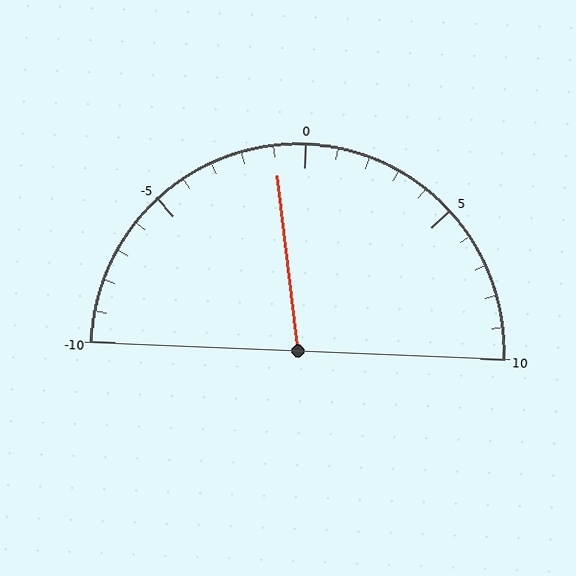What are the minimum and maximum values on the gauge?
The gauge ranges from -10 to 10.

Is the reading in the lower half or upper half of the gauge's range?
The reading is in the lower half of the range (-10 to 10).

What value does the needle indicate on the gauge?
The needle indicates approximately -1.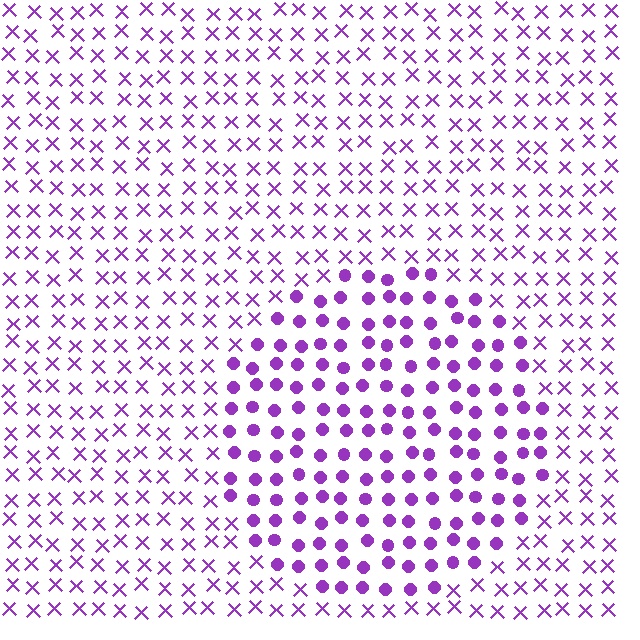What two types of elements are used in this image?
The image uses circles inside the circle region and X marks outside it.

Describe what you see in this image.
The image is filled with small purple elements arranged in a uniform grid. A circle-shaped region contains circles, while the surrounding area contains X marks. The boundary is defined purely by the change in element shape.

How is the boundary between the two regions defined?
The boundary is defined by a change in element shape: circles inside vs. X marks outside. All elements share the same color and spacing.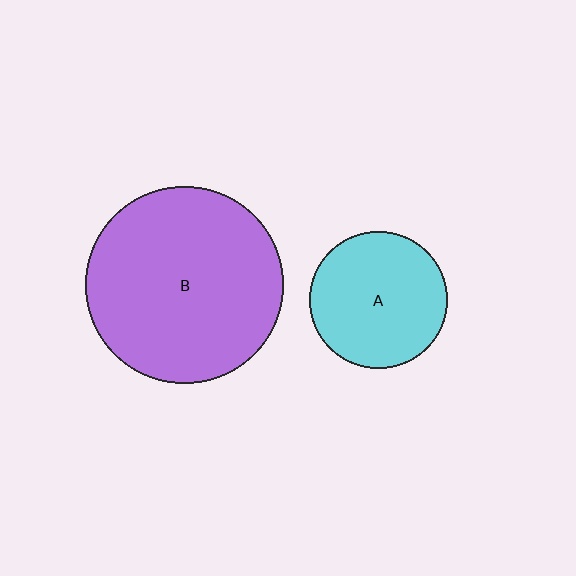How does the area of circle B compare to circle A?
Approximately 2.1 times.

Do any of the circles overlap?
No, none of the circles overlap.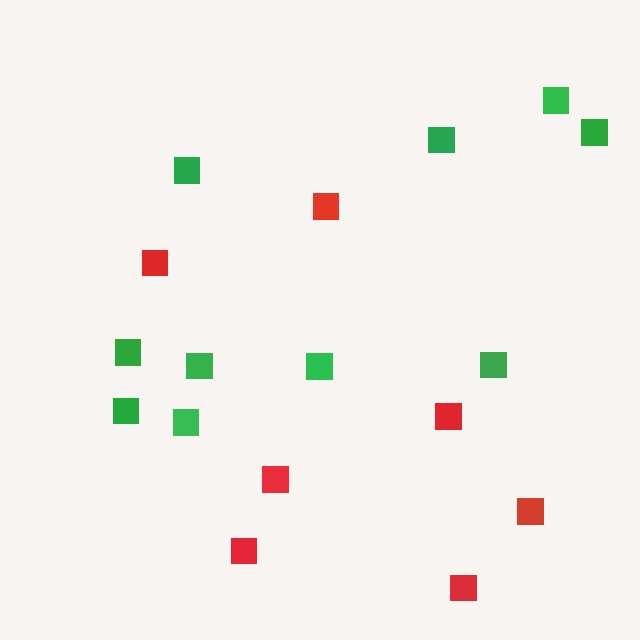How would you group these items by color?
There are 2 groups: one group of red squares (7) and one group of green squares (10).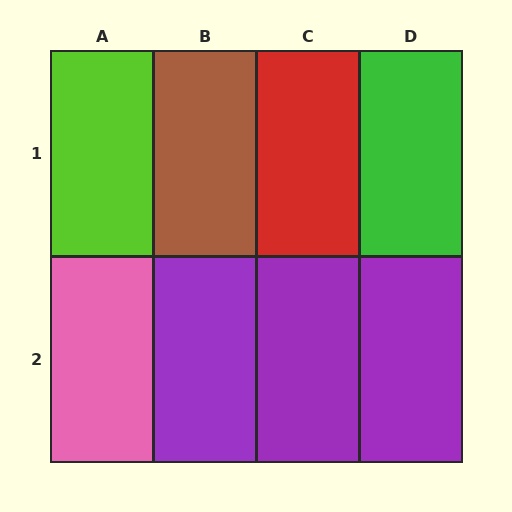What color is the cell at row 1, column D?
Green.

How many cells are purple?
3 cells are purple.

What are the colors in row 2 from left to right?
Pink, purple, purple, purple.